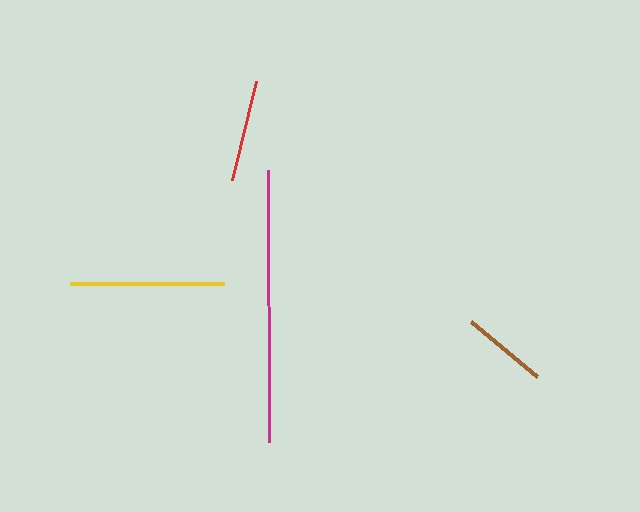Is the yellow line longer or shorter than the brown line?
The yellow line is longer than the brown line.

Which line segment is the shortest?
The brown line is the shortest at approximately 86 pixels.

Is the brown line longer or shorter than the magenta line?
The magenta line is longer than the brown line.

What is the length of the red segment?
The red segment is approximately 102 pixels long.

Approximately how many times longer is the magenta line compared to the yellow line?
The magenta line is approximately 1.8 times the length of the yellow line.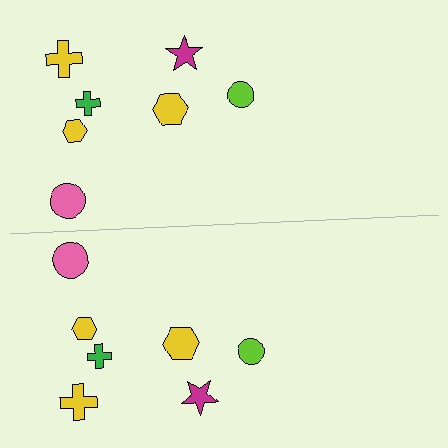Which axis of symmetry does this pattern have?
The pattern has a horizontal axis of symmetry running through the center of the image.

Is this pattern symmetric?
Yes, this pattern has bilateral (reflection) symmetry.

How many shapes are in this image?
There are 14 shapes in this image.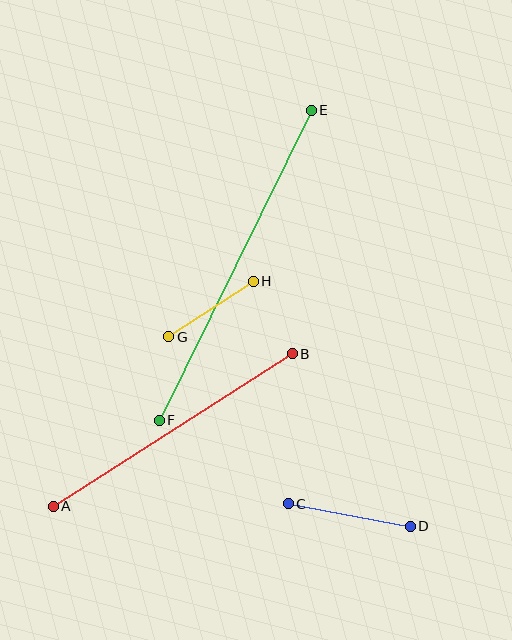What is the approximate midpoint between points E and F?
The midpoint is at approximately (235, 265) pixels.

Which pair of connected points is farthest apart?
Points E and F are farthest apart.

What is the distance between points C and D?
The distance is approximately 124 pixels.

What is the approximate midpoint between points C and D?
The midpoint is at approximately (349, 515) pixels.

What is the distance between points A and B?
The distance is approximately 284 pixels.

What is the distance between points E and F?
The distance is approximately 346 pixels.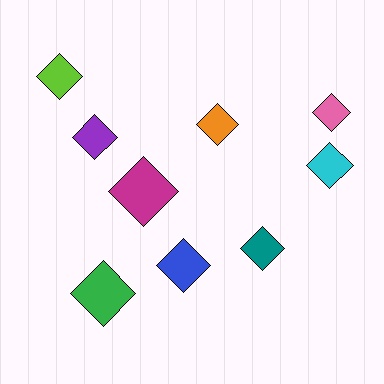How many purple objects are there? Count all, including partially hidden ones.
There is 1 purple object.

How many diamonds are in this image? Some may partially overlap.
There are 9 diamonds.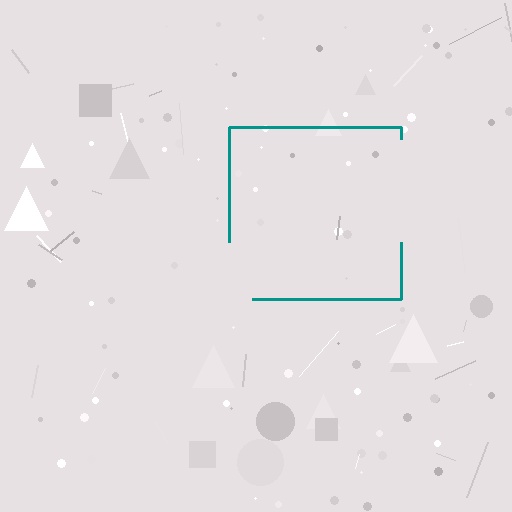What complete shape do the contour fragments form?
The contour fragments form a square.